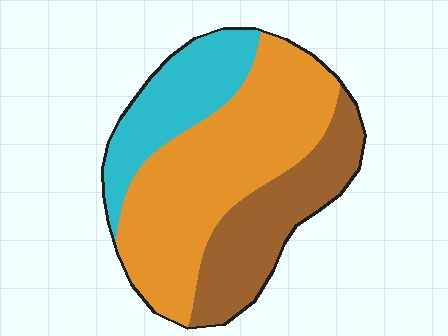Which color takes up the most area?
Orange, at roughly 50%.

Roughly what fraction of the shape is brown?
Brown covers about 25% of the shape.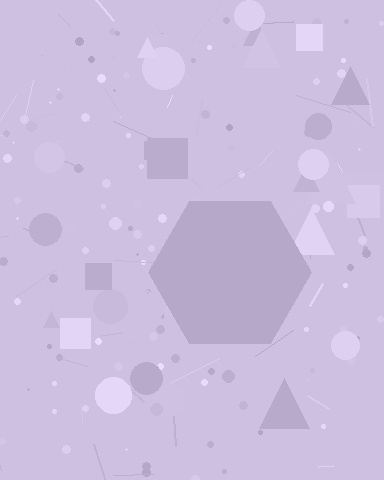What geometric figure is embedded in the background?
A hexagon is embedded in the background.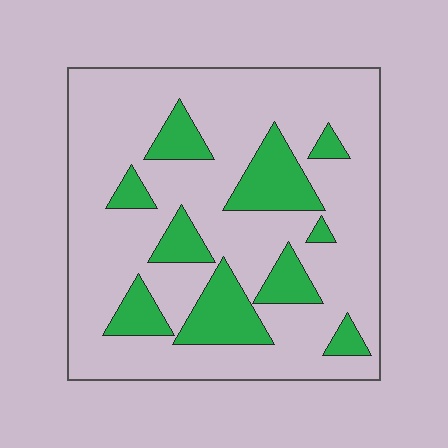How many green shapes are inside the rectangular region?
10.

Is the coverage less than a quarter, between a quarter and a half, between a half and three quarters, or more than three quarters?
Less than a quarter.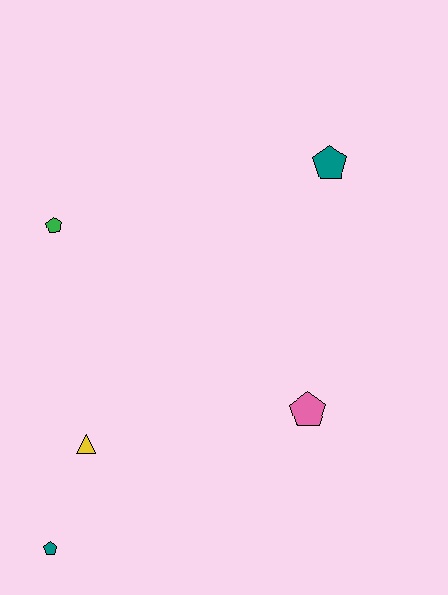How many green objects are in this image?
There is 1 green object.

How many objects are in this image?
There are 5 objects.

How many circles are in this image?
There are no circles.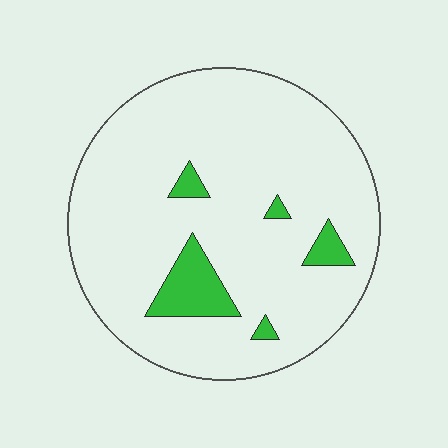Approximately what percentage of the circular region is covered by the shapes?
Approximately 10%.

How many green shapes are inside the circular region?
5.